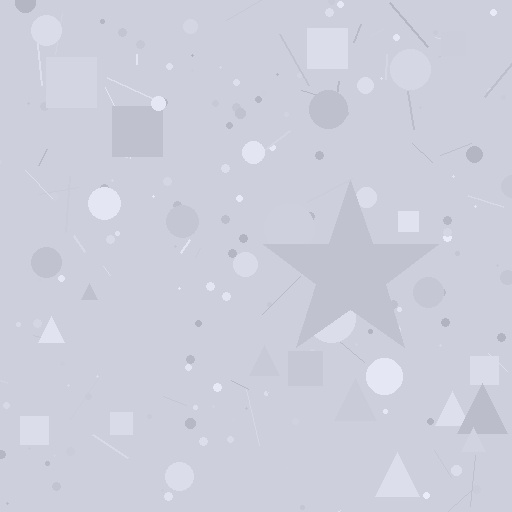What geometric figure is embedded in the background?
A star is embedded in the background.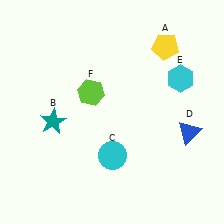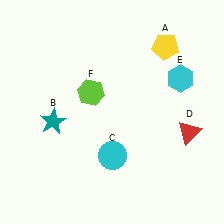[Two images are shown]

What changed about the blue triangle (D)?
In Image 1, D is blue. In Image 2, it changed to red.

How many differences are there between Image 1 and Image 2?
There is 1 difference between the two images.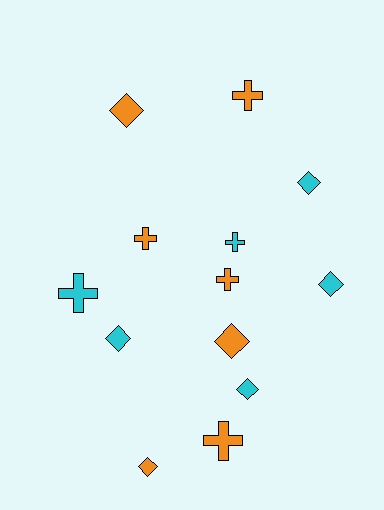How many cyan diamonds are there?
There are 4 cyan diamonds.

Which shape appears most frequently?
Diamond, with 7 objects.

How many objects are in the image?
There are 13 objects.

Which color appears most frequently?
Orange, with 7 objects.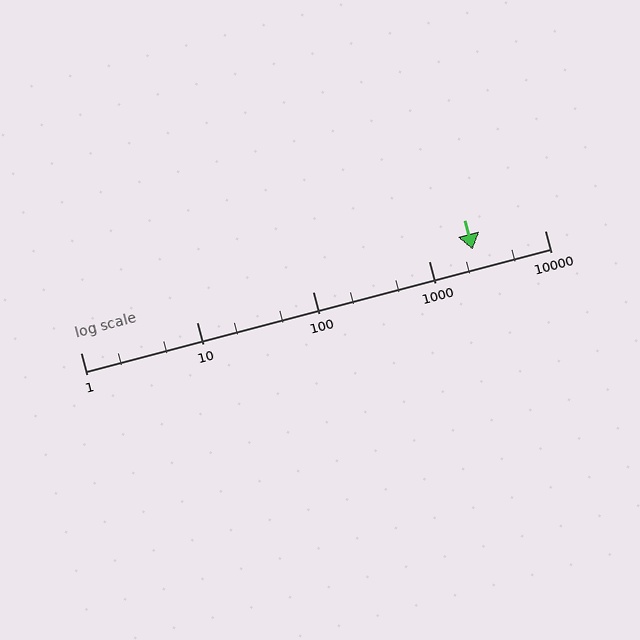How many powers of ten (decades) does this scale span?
The scale spans 4 decades, from 1 to 10000.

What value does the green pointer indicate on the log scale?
The pointer indicates approximately 2400.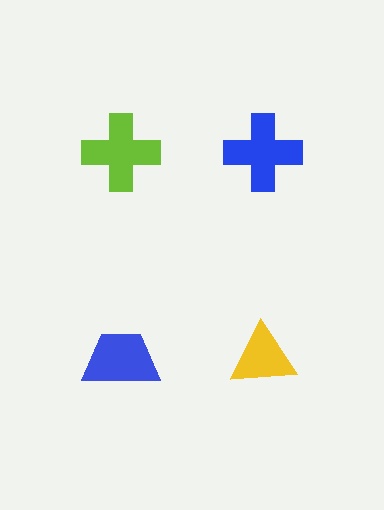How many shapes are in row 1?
2 shapes.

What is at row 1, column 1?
A lime cross.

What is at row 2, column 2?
A yellow triangle.